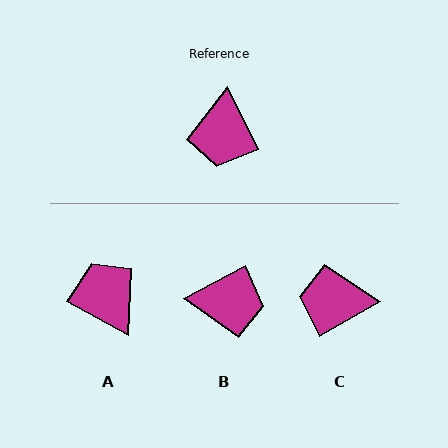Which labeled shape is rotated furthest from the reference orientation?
A, about 144 degrees away.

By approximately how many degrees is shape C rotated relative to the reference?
Approximately 85 degrees clockwise.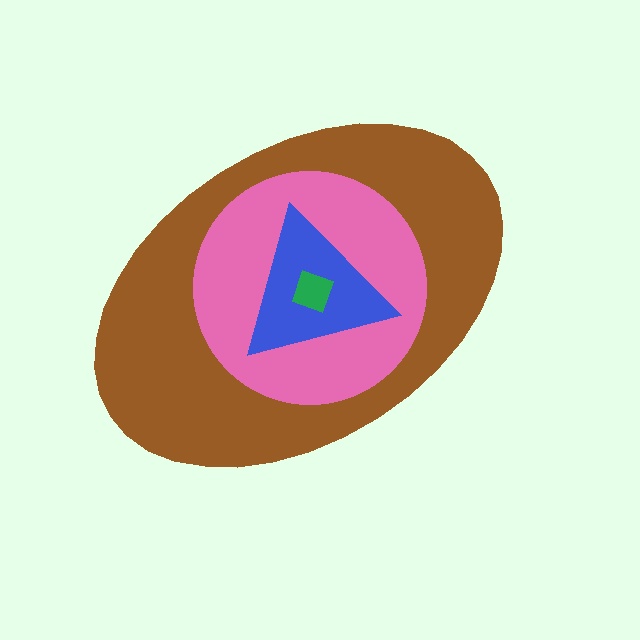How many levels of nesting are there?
4.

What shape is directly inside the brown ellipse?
The pink circle.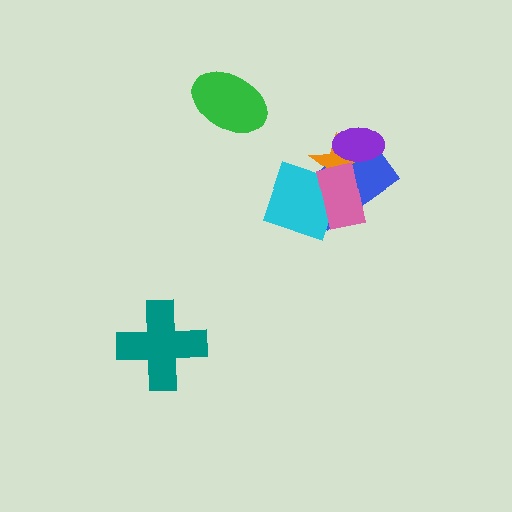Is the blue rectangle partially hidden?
Yes, it is partially covered by another shape.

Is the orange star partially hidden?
Yes, it is partially covered by another shape.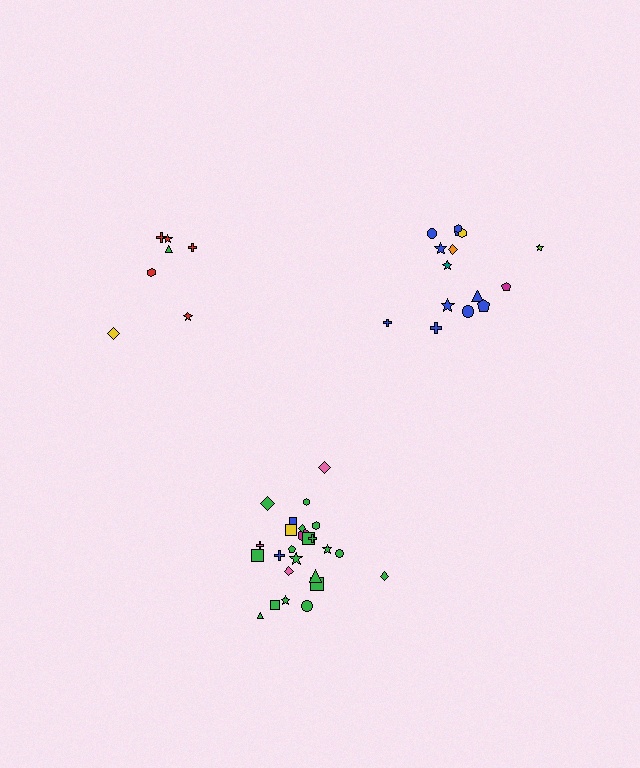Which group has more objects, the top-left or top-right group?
The top-right group.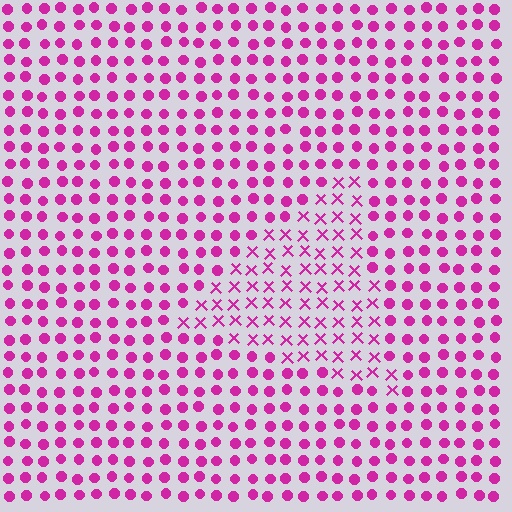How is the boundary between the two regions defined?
The boundary is defined by a change in element shape: X marks inside vs. circles outside. All elements share the same color and spacing.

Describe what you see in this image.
The image is filled with small magenta elements arranged in a uniform grid. A triangle-shaped region contains X marks, while the surrounding area contains circles. The boundary is defined purely by the change in element shape.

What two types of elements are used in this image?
The image uses X marks inside the triangle region and circles outside it.